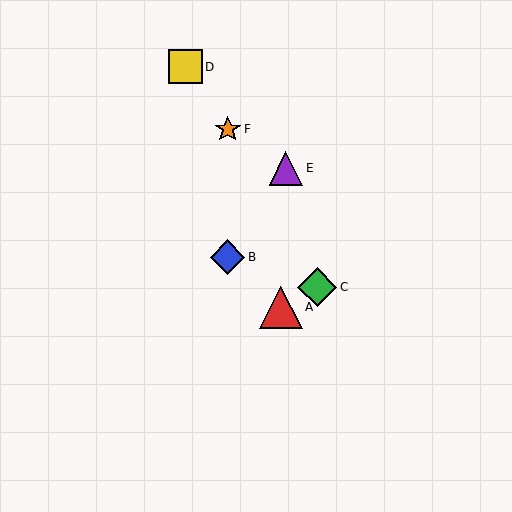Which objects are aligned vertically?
Objects B, F are aligned vertically.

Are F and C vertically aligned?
No, F is at x≈228 and C is at x≈317.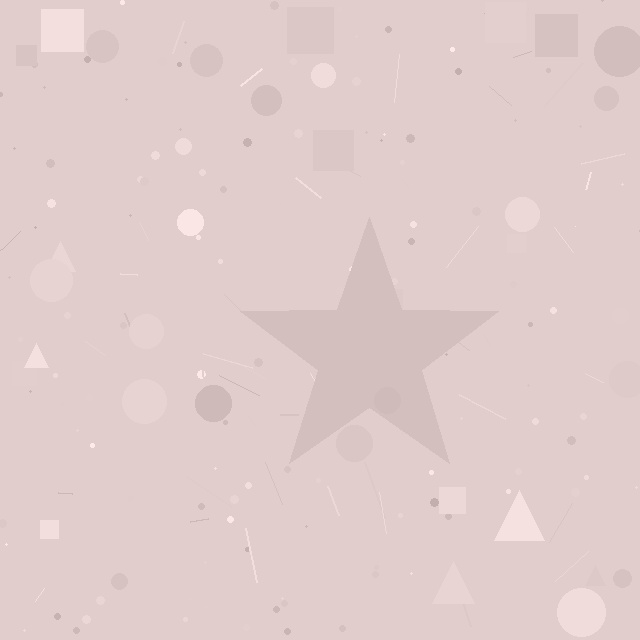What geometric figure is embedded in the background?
A star is embedded in the background.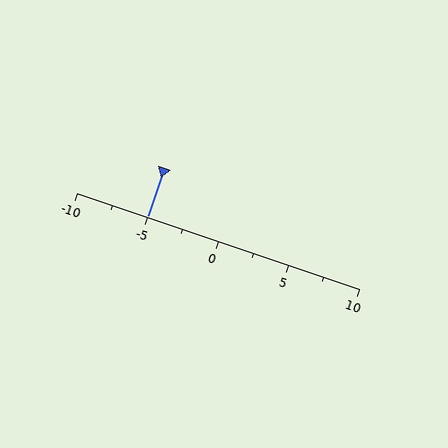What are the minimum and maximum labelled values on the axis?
The axis runs from -10 to 10.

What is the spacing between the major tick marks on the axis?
The major ticks are spaced 5 apart.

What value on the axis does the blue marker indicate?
The marker indicates approximately -5.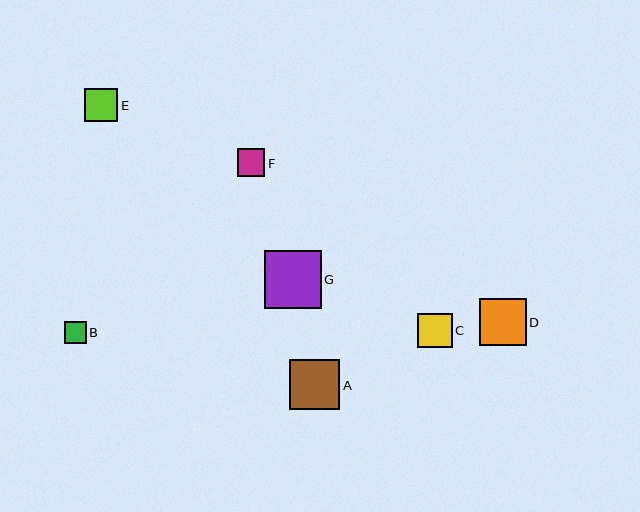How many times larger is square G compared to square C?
Square G is approximately 1.7 times the size of square C.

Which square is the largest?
Square G is the largest with a size of approximately 57 pixels.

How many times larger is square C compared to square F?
Square C is approximately 1.3 times the size of square F.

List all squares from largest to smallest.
From largest to smallest: G, A, D, C, E, F, B.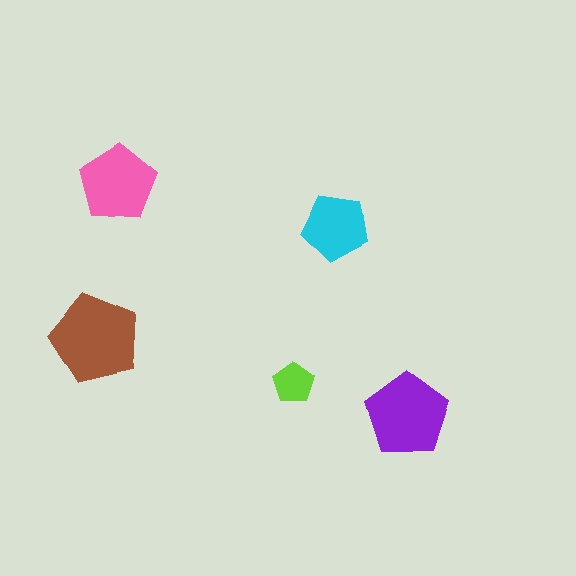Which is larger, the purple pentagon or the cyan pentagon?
The purple one.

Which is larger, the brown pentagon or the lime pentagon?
The brown one.